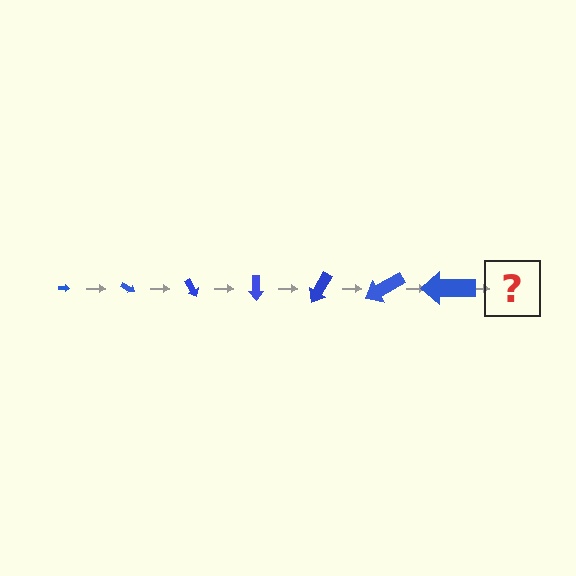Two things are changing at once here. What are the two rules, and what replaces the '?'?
The two rules are that the arrow grows larger each step and it rotates 30 degrees each step. The '?' should be an arrow, larger than the previous one and rotated 210 degrees from the start.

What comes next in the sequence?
The next element should be an arrow, larger than the previous one and rotated 210 degrees from the start.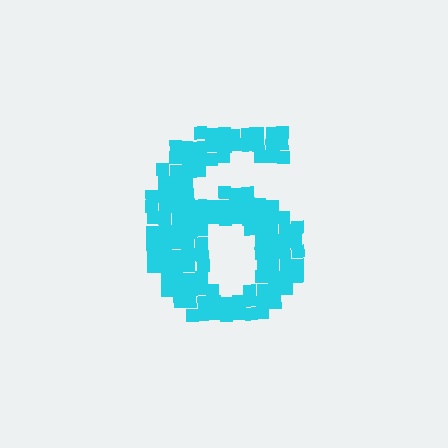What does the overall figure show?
The overall figure shows the digit 6.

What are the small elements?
The small elements are squares.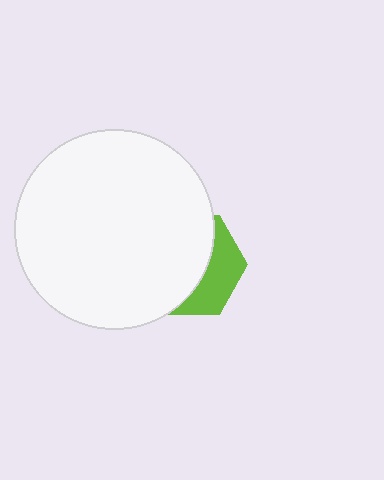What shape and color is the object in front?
The object in front is a white circle.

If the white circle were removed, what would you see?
You would see the complete lime hexagon.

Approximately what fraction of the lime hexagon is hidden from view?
Roughly 64% of the lime hexagon is hidden behind the white circle.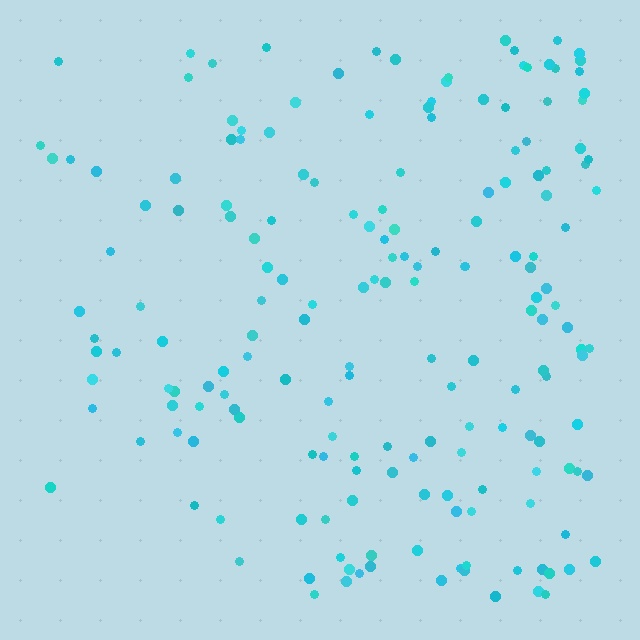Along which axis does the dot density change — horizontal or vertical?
Horizontal.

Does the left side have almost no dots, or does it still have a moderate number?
Still a moderate number, just noticeably fewer than the right.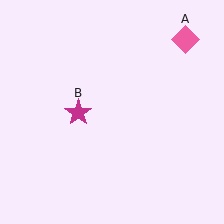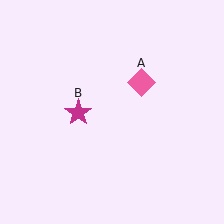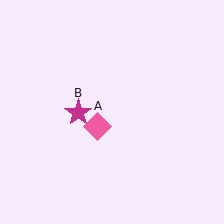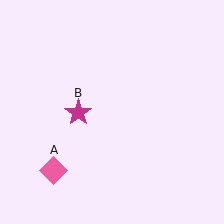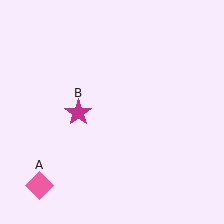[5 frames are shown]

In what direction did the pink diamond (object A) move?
The pink diamond (object A) moved down and to the left.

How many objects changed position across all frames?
1 object changed position: pink diamond (object A).